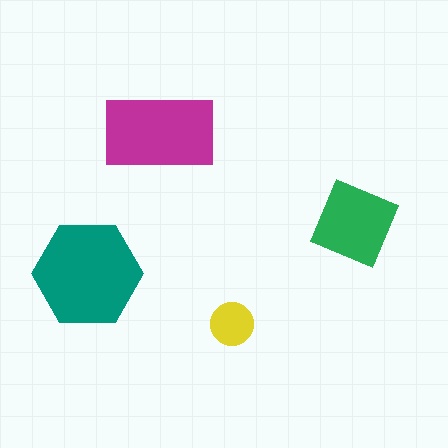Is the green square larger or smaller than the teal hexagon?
Smaller.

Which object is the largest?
The teal hexagon.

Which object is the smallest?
The yellow circle.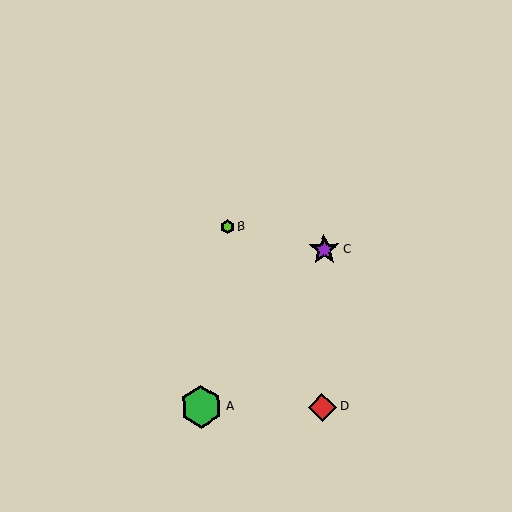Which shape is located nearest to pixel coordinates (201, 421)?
The green hexagon (labeled A) at (201, 407) is nearest to that location.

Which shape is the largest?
The green hexagon (labeled A) is the largest.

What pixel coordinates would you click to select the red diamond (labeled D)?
Click at (322, 407) to select the red diamond D.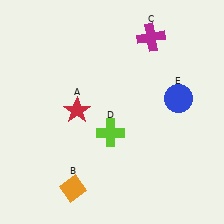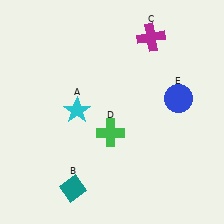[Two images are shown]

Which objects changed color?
A changed from red to cyan. B changed from orange to teal. D changed from lime to green.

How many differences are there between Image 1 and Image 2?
There are 3 differences between the two images.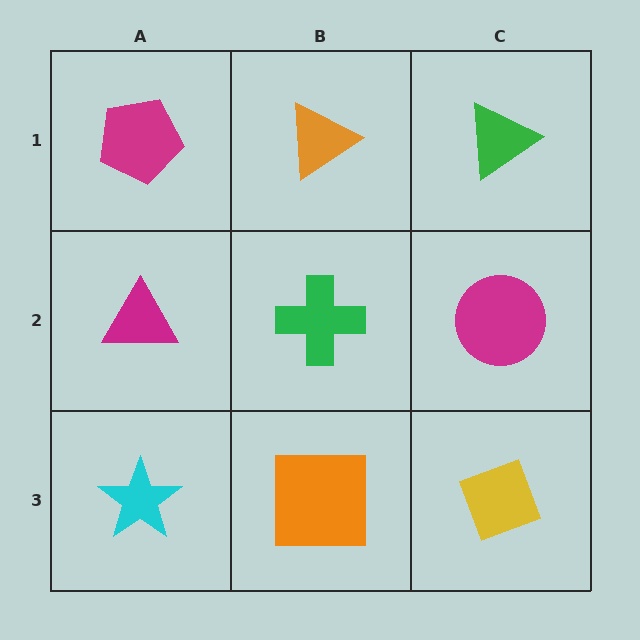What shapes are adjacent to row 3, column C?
A magenta circle (row 2, column C), an orange square (row 3, column B).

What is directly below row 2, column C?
A yellow diamond.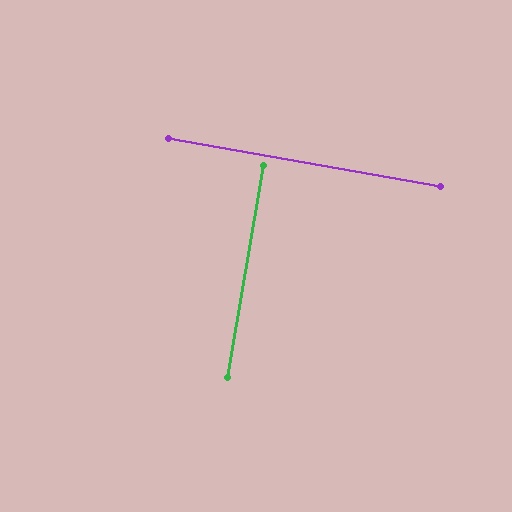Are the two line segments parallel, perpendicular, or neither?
Perpendicular — they meet at approximately 90°.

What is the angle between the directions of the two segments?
Approximately 90 degrees.